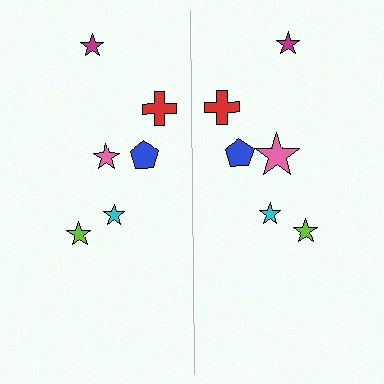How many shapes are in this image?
There are 12 shapes in this image.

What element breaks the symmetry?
The pink star on the right side has a different size than its mirror counterpart.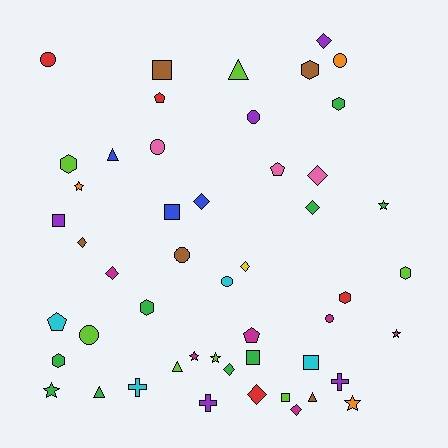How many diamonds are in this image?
There are 10 diamonds.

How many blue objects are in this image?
There are 3 blue objects.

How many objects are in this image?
There are 50 objects.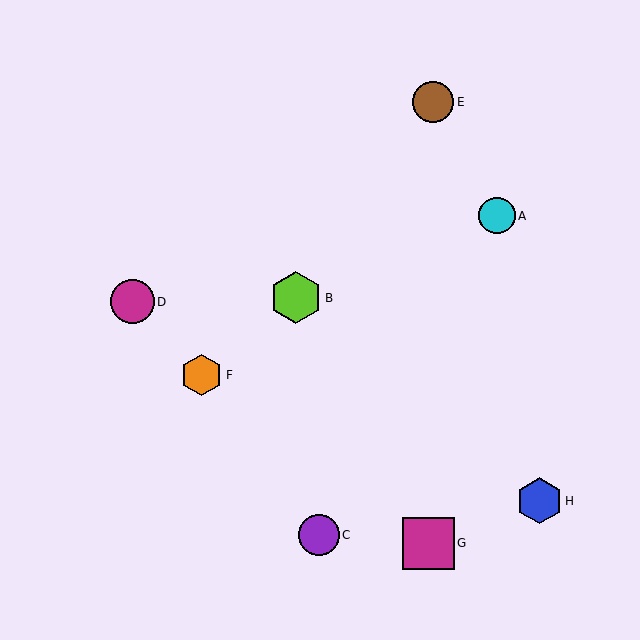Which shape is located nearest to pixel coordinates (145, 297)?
The magenta circle (labeled D) at (132, 302) is nearest to that location.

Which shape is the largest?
The lime hexagon (labeled B) is the largest.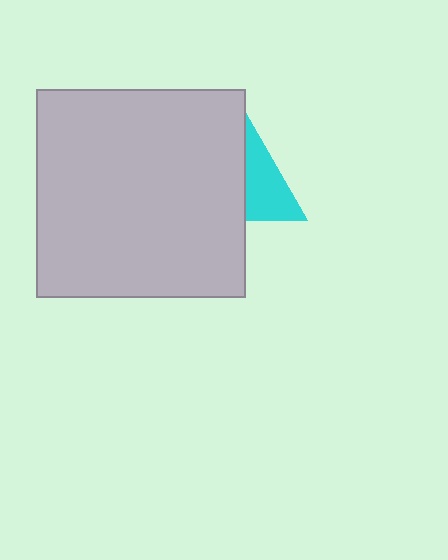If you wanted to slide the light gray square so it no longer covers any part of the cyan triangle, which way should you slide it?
Slide it left — that is the most direct way to separate the two shapes.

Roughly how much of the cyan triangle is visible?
A small part of it is visible (roughly 44%).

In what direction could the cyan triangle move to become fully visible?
The cyan triangle could move right. That would shift it out from behind the light gray square entirely.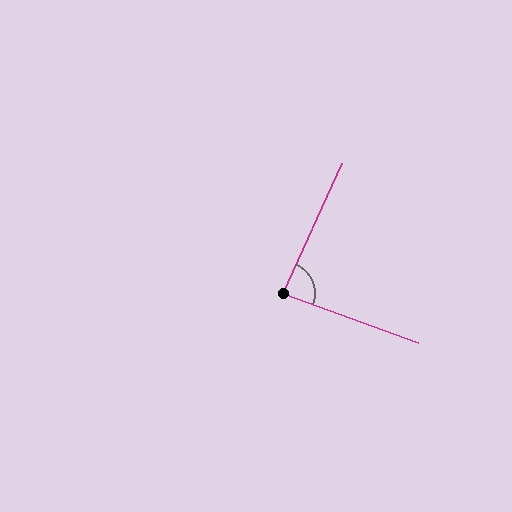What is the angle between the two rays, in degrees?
Approximately 85 degrees.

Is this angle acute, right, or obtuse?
It is approximately a right angle.